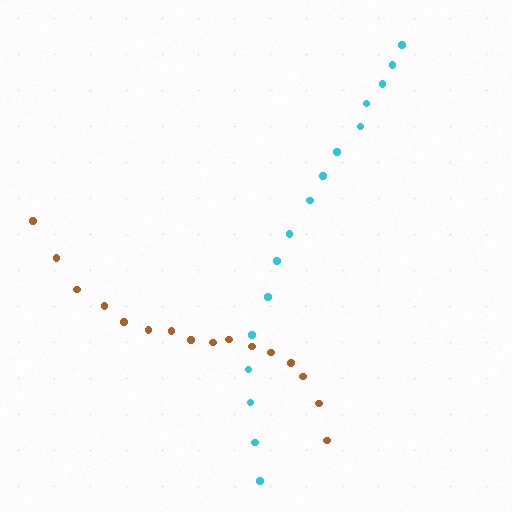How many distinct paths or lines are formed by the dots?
There are 2 distinct paths.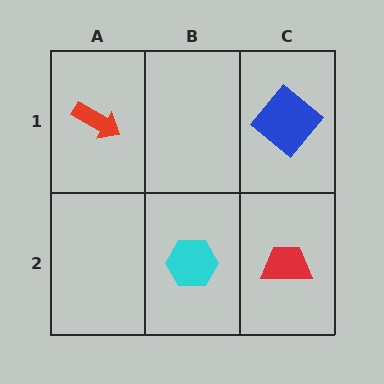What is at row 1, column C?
A blue diamond.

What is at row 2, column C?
A red trapezoid.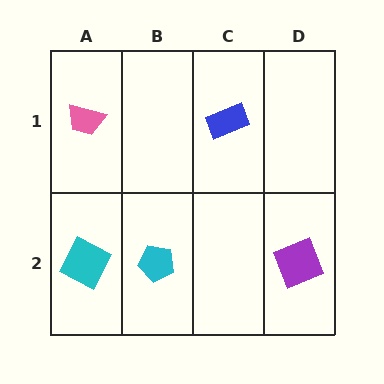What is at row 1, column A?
A pink trapezoid.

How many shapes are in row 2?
3 shapes.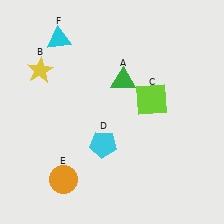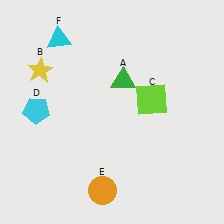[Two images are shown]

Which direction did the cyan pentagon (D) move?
The cyan pentagon (D) moved left.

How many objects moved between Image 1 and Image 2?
2 objects moved between the two images.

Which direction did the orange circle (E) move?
The orange circle (E) moved right.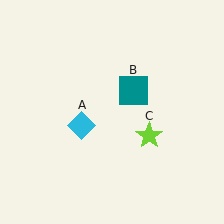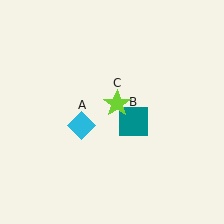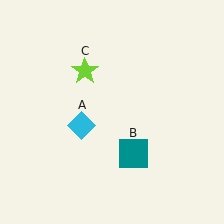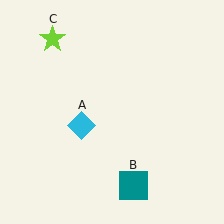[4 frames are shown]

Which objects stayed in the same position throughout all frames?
Cyan diamond (object A) remained stationary.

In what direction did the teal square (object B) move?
The teal square (object B) moved down.